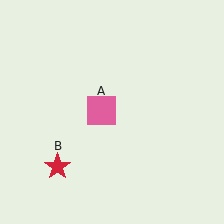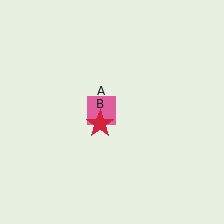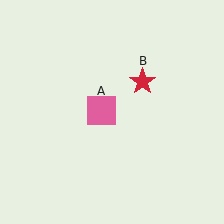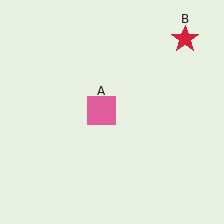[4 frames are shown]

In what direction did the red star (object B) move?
The red star (object B) moved up and to the right.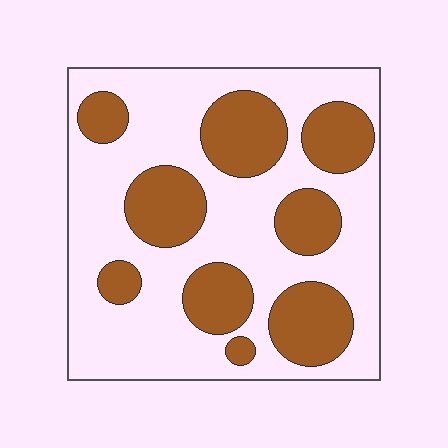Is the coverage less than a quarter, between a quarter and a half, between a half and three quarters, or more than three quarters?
Between a quarter and a half.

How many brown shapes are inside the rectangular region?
9.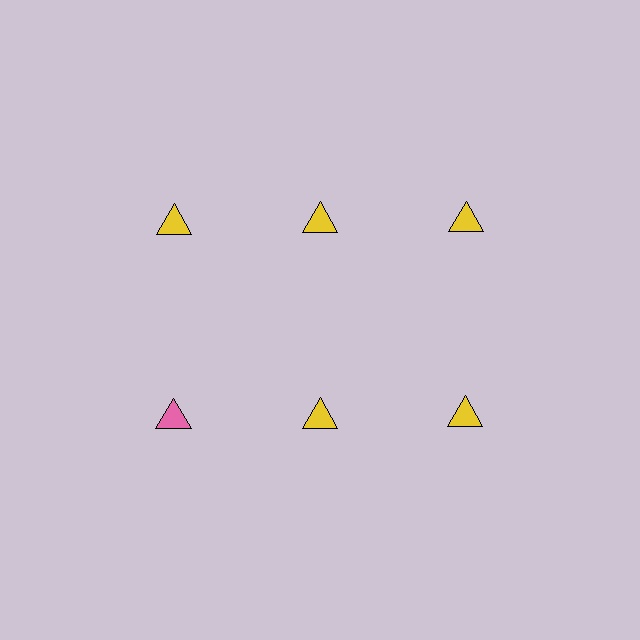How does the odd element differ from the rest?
It has a different color: pink instead of yellow.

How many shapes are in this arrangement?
There are 6 shapes arranged in a grid pattern.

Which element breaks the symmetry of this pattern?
The pink triangle in the second row, leftmost column breaks the symmetry. All other shapes are yellow triangles.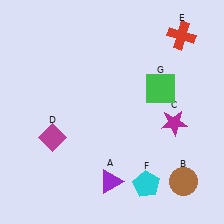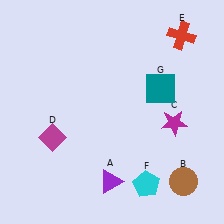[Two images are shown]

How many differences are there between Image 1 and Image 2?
There is 1 difference between the two images.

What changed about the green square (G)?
In Image 1, G is green. In Image 2, it changed to teal.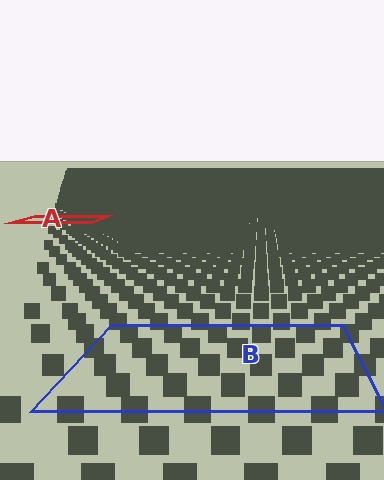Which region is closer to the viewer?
Region B is closer. The texture elements there are larger and more spread out.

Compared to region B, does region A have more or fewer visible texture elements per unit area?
Region A has more texture elements per unit area — they are packed more densely because it is farther away.